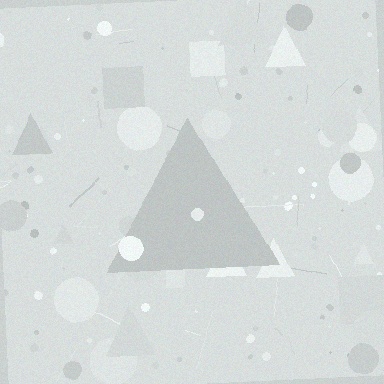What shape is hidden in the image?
A triangle is hidden in the image.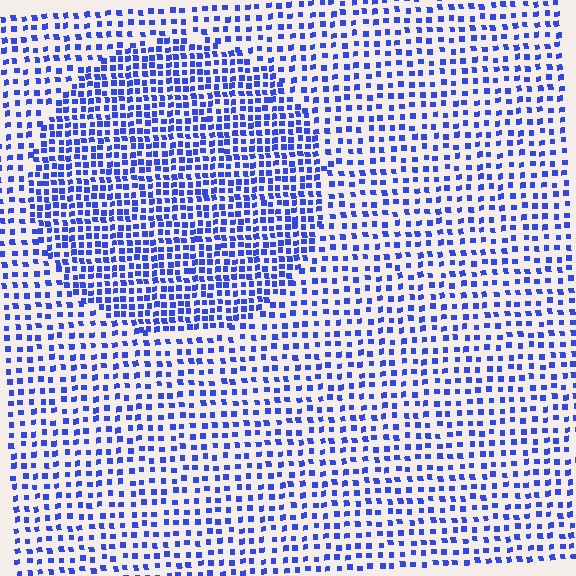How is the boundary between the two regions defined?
The boundary is defined by a change in element density (approximately 1.8x ratio). All elements are the same color, size, and shape.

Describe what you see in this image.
The image contains small blue elements arranged at two different densities. A circle-shaped region is visible where the elements are more densely packed than the surrounding area.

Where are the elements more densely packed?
The elements are more densely packed inside the circle boundary.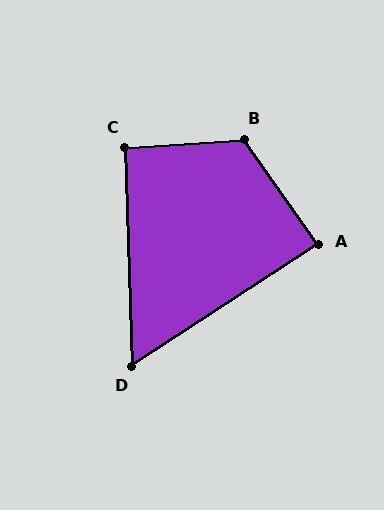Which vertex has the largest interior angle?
B, at approximately 122 degrees.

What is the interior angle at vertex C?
Approximately 92 degrees (approximately right).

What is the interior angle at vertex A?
Approximately 88 degrees (approximately right).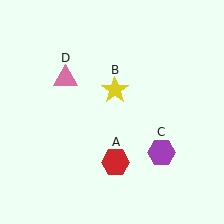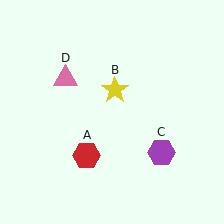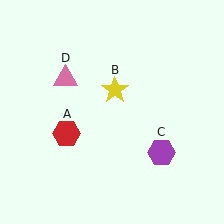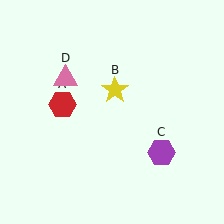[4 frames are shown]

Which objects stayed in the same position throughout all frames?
Yellow star (object B) and purple hexagon (object C) and pink triangle (object D) remained stationary.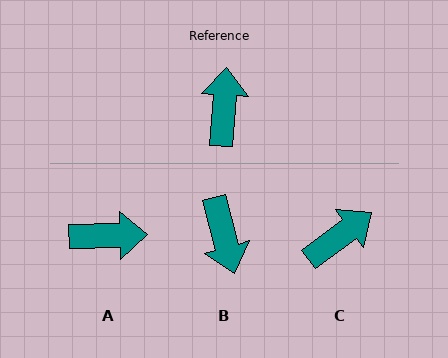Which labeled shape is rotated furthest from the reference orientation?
B, about 161 degrees away.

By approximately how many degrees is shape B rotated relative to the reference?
Approximately 161 degrees clockwise.